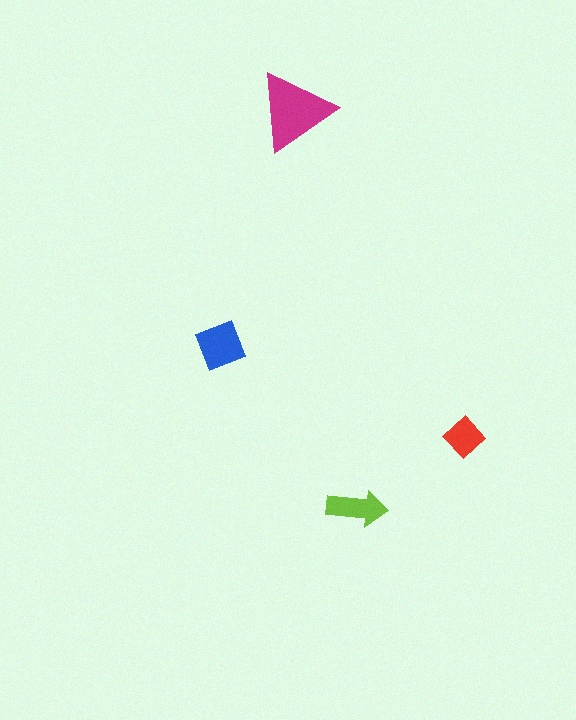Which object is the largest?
The magenta triangle.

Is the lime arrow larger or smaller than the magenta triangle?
Smaller.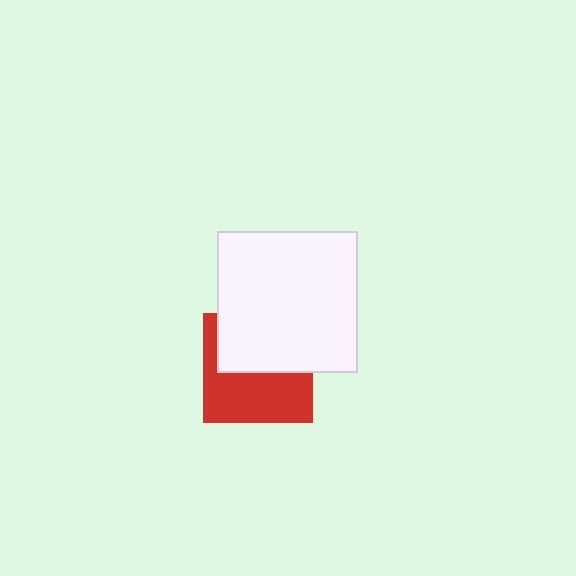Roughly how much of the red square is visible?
About half of it is visible (roughly 52%).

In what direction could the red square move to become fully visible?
The red square could move down. That would shift it out from behind the white square entirely.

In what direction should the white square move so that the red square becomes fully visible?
The white square should move up. That is the shortest direction to clear the overlap and leave the red square fully visible.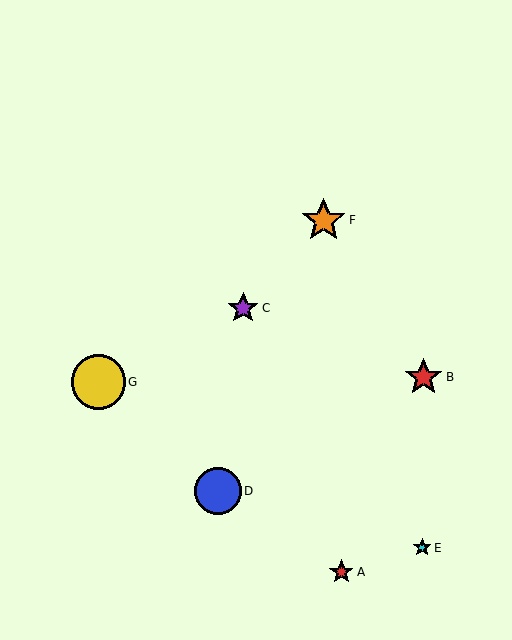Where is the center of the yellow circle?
The center of the yellow circle is at (98, 382).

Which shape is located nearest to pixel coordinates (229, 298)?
The purple star (labeled C) at (243, 308) is nearest to that location.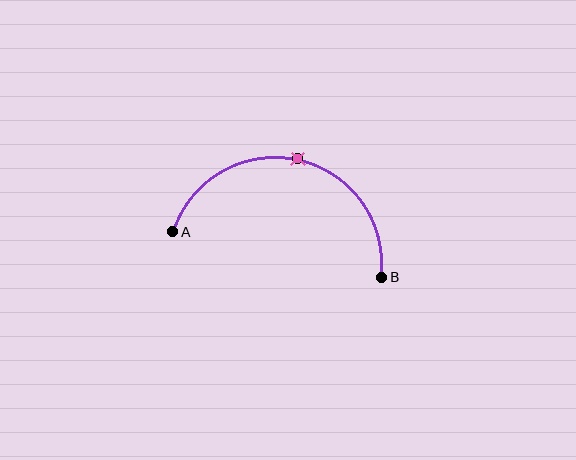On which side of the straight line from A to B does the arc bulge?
The arc bulges above the straight line connecting A and B.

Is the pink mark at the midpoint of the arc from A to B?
Yes. The pink mark lies on the arc at equal arc-length from both A and B — it is the arc midpoint.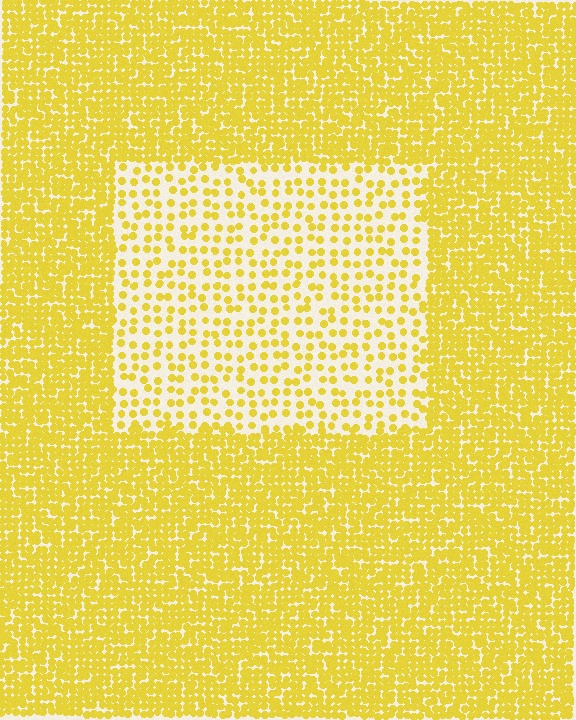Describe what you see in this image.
The image contains small yellow elements arranged at two different densities. A rectangle-shaped region is visible where the elements are less densely packed than the surrounding area.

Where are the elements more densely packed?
The elements are more densely packed outside the rectangle boundary.